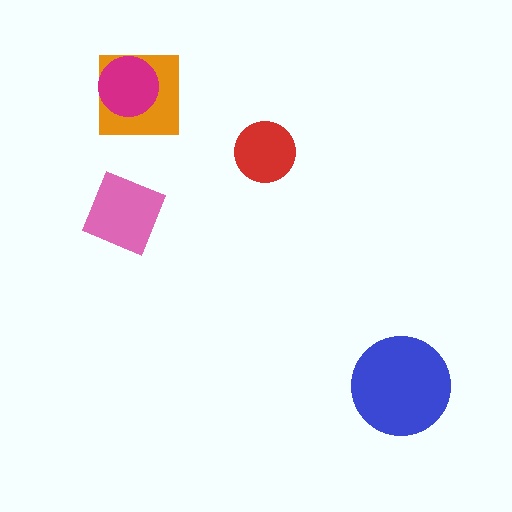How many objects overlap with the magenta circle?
1 object overlaps with the magenta circle.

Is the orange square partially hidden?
Yes, it is partially covered by another shape.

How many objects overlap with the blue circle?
0 objects overlap with the blue circle.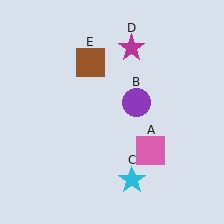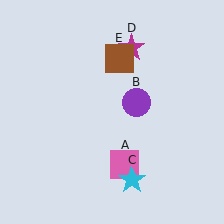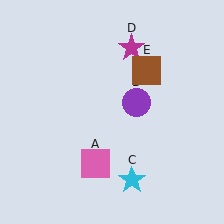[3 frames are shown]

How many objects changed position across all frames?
2 objects changed position: pink square (object A), brown square (object E).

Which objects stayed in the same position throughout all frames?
Purple circle (object B) and cyan star (object C) and magenta star (object D) remained stationary.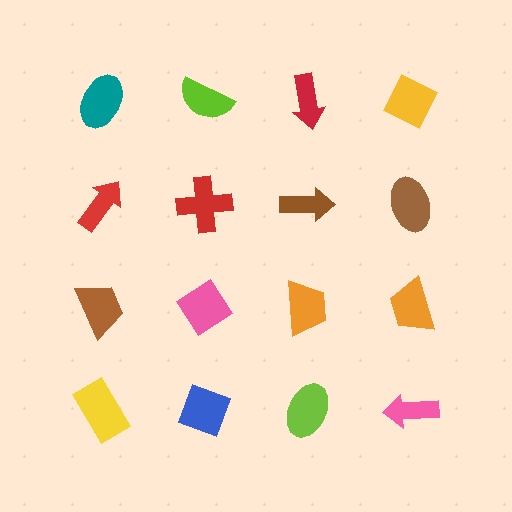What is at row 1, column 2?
A lime semicircle.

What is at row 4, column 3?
A lime ellipse.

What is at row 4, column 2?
A blue diamond.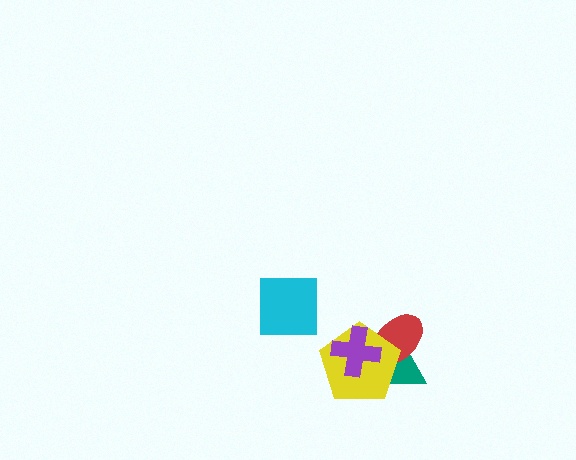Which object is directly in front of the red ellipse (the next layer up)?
The yellow pentagon is directly in front of the red ellipse.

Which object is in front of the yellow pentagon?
The purple cross is in front of the yellow pentagon.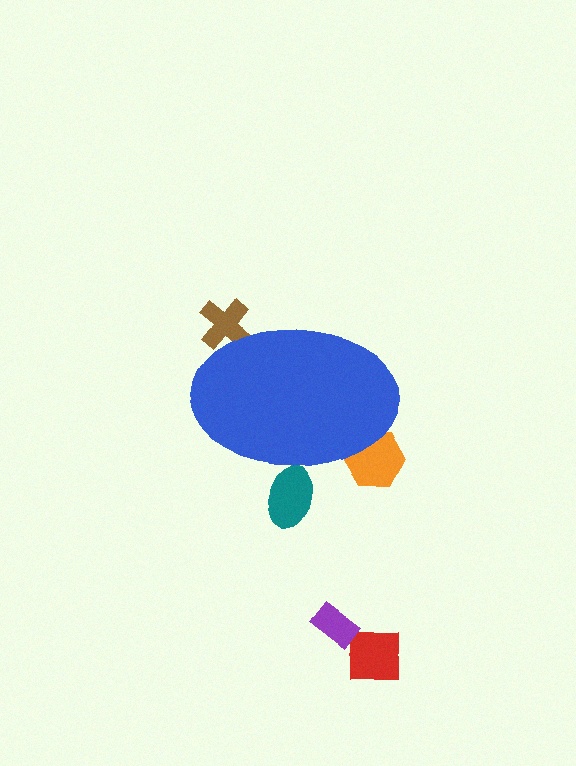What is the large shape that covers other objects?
A blue ellipse.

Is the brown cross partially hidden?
Yes, the brown cross is partially hidden behind the blue ellipse.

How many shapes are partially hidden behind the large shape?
3 shapes are partially hidden.